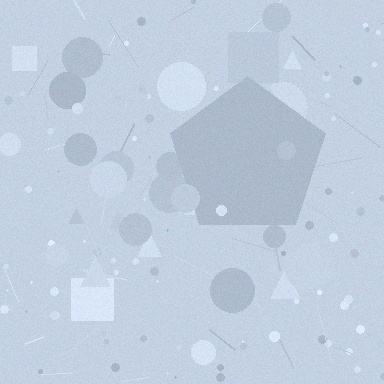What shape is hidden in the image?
A pentagon is hidden in the image.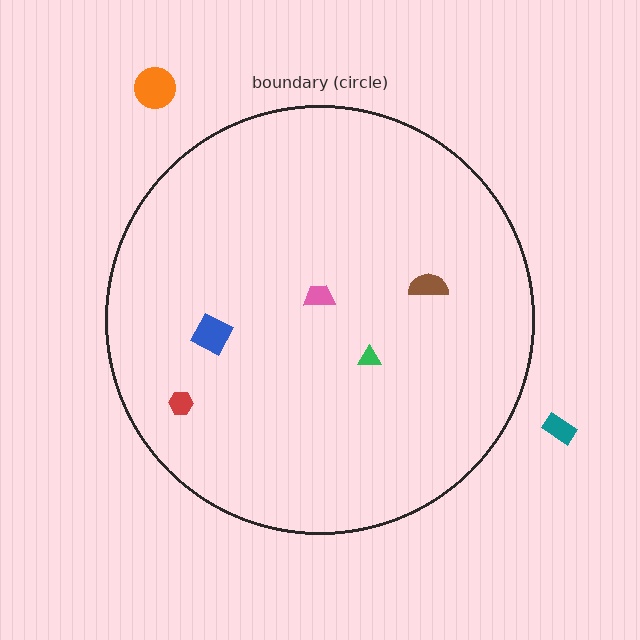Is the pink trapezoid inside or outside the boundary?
Inside.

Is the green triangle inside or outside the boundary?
Inside.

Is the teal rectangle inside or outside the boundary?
Outside.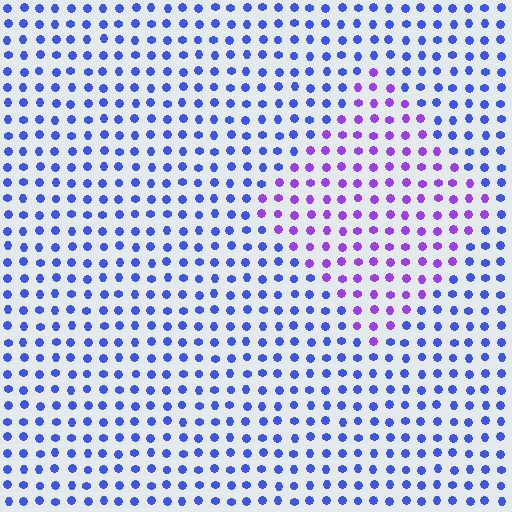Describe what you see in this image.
The image is filled with small blue elements in a uniform arrangement. A diamond-shaped region is visible where the elements are tinted to a slightly different hue, forming a subtle color boundary.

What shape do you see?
I see a diamond.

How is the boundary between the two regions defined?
The boundary is defined purely by a slight shift in hue (about 43 degrees). Spacing, size, and orientation are identical on both sides.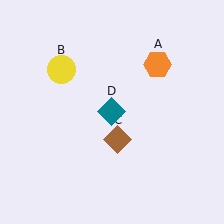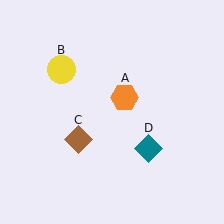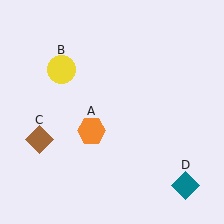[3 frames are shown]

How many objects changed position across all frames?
3 objects changed position: orange hexagon (object A), brown diamond (object C), teal diamond (object D).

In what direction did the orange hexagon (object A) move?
The orange hexagon (object A) moved down and to the left.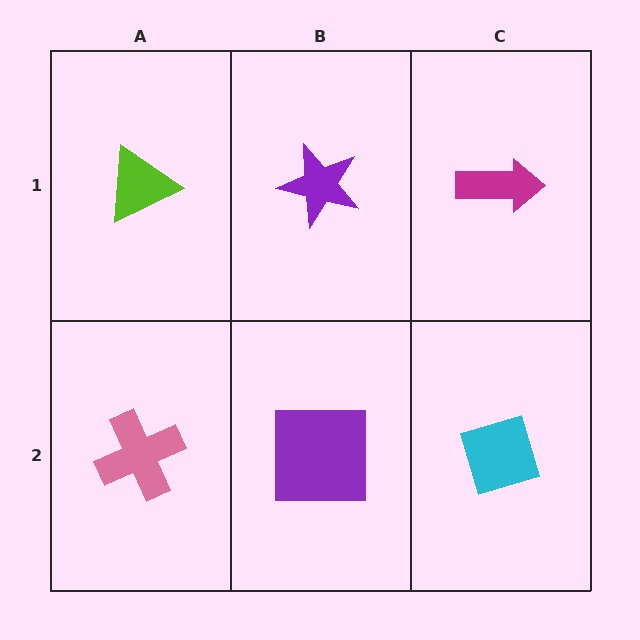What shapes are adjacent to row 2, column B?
A purple star (row 1, column B), a pink cross (row 2, column A), a cyan diamond (row 2, column C).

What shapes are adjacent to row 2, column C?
A magenta arrow (row 1, column C), a purple square (row 2, column B).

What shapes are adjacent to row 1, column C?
A cyan diamond (row 2, column C), a purple star (row 1, column B).